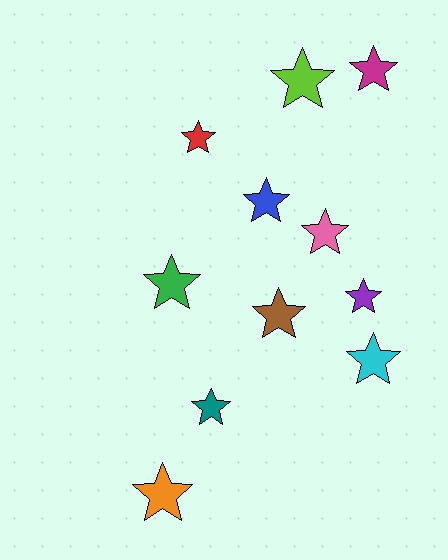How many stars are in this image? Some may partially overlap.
There are 11 stars.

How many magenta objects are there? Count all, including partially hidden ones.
There is 1 magenta object.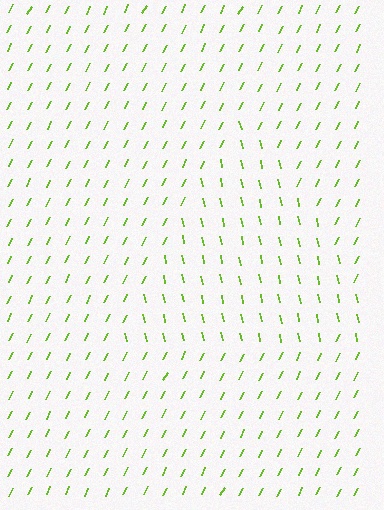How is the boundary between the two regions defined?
The boundary is defined purely by a change in line orientation (approximately 39 degrees difference). All lines are the same color and thickness.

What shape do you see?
I see a triangle.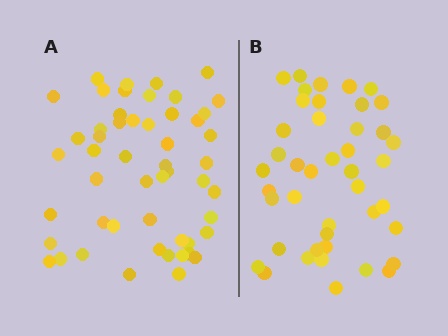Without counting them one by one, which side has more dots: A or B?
Region A (the left region) has more dots.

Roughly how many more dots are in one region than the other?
Region A has roughly 8 or so more dots than region B.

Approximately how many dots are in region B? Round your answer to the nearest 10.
About 40 dots. (The exact count is 43, which rounds to 40.)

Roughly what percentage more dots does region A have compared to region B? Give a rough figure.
About 20% more.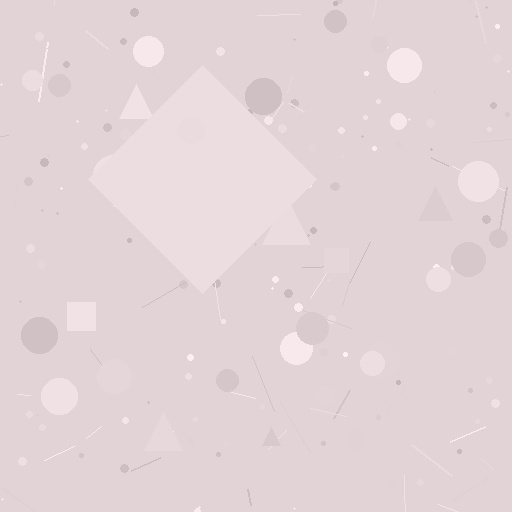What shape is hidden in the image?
A diamond is hidden in the image.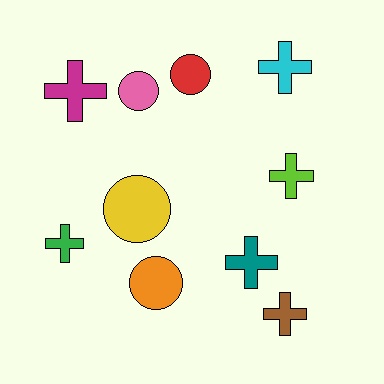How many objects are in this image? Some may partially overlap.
There are 10 objects.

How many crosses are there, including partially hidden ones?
There are 6 crosses.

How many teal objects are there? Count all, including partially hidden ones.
There is 1 teal object.